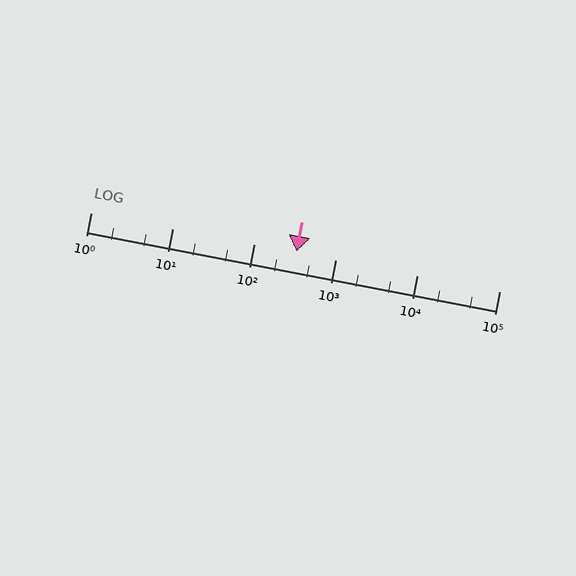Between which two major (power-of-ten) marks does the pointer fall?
The pointer is between 100 and 1000.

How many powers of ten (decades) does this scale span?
The scale spans 5 decades, from 1 to 100000.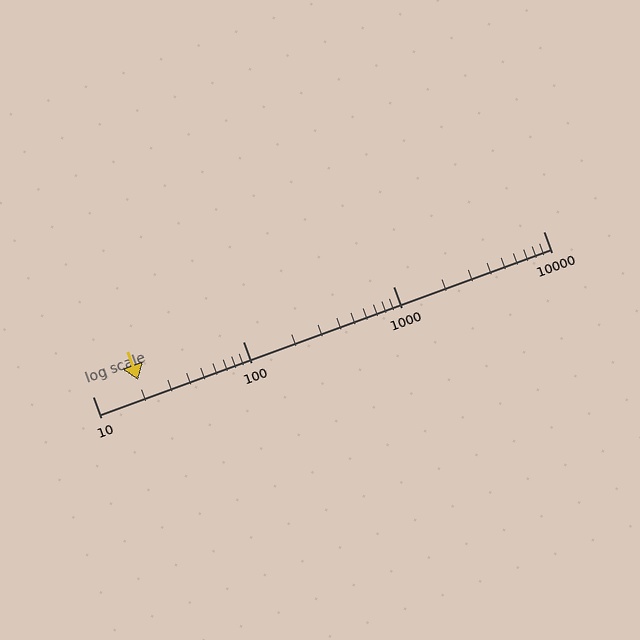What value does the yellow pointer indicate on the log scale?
The pointer indicates approximately 20.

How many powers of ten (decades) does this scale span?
The scale spans 3 decades, from 10 to 10000.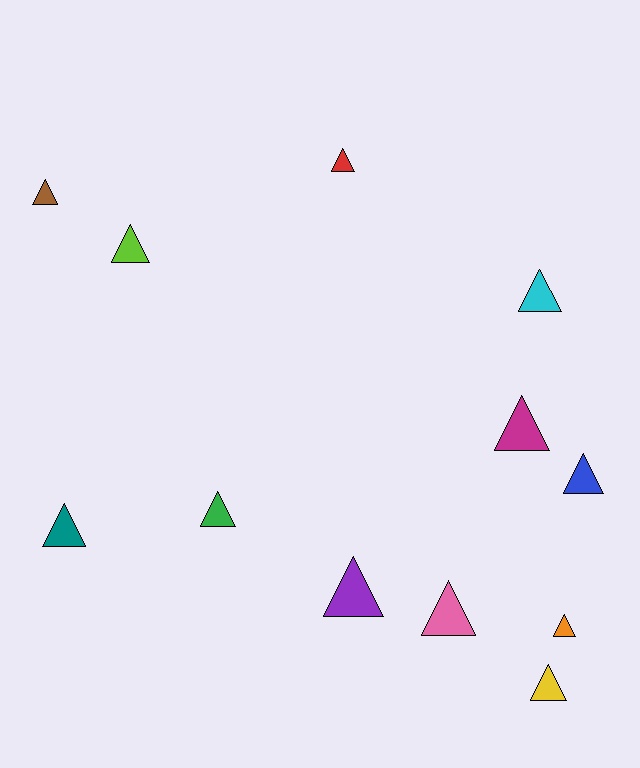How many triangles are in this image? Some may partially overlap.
There are 12 triangles.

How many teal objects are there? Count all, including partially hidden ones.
There is 1 teal object.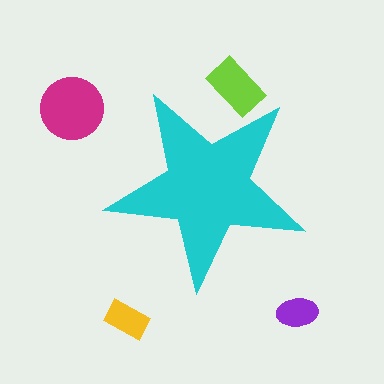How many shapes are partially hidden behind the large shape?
1 shape is partially hidden.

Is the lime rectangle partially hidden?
Yes, the lime rectangle is partially hidden behind the cyan star.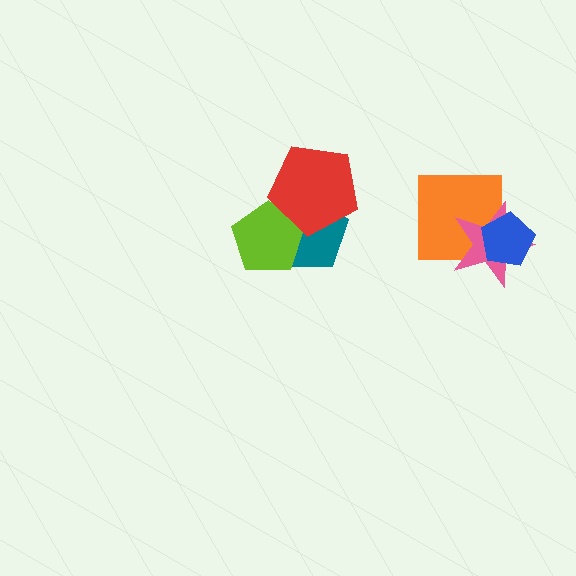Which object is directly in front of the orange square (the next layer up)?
The pink star is directly in front of the orange square.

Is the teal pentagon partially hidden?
Yes, it is partially covered by another shape.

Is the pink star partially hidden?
Yes, it is partially covered by another shape.